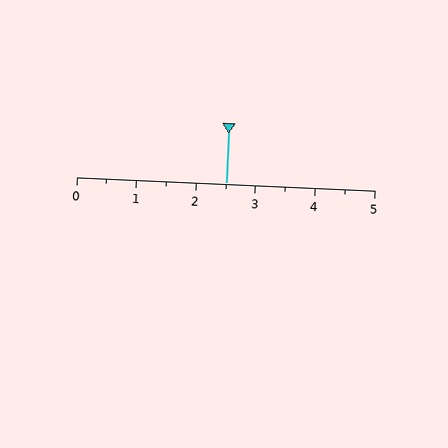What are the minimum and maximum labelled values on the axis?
The axis runs from 0 to 5.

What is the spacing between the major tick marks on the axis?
The major ticks are spaced 1 apart.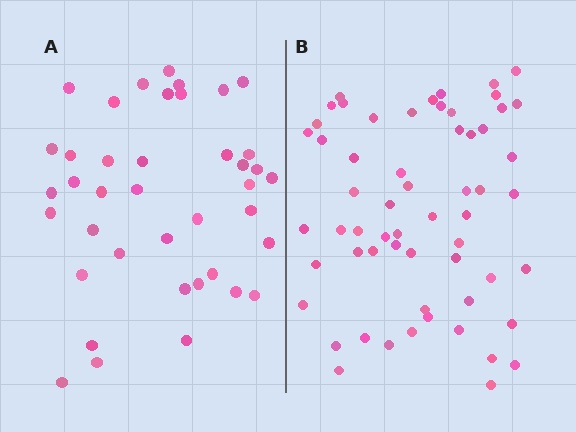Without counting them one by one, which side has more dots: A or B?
Region B (the right region) has more dots.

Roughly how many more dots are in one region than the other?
Region B has approximately 20 more dots than region A.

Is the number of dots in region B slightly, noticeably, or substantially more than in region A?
Region B has substantially more. The ratio is roughly 1.5 to 1.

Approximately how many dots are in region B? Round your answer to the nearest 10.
About 60 dots. (The exact count is 59, which rounds to 60.)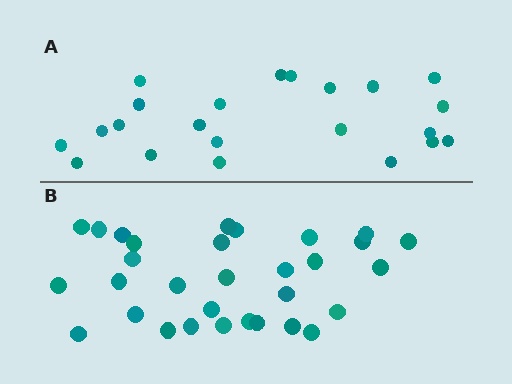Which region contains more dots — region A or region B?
Region B (the bottom region) has more dots.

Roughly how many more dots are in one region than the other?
Region B has roughly 8 or so more dots than region A.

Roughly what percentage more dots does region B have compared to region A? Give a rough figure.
About 40% more.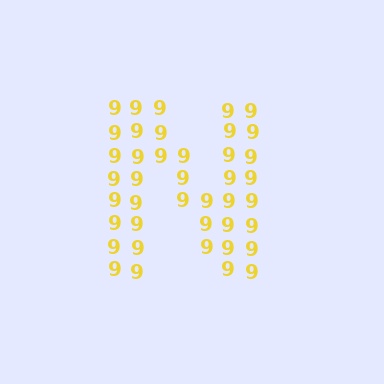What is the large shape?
The large shape is the letter N.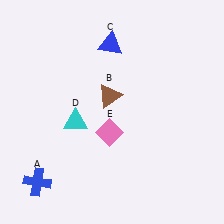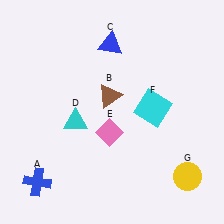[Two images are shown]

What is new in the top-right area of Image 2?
A cyan square (F) was added in the top-right area of Image 2.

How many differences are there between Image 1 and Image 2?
There are 2 differences between the two images.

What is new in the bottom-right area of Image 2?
A yellow circle (G) was added in the bottom-right area of Image 2.